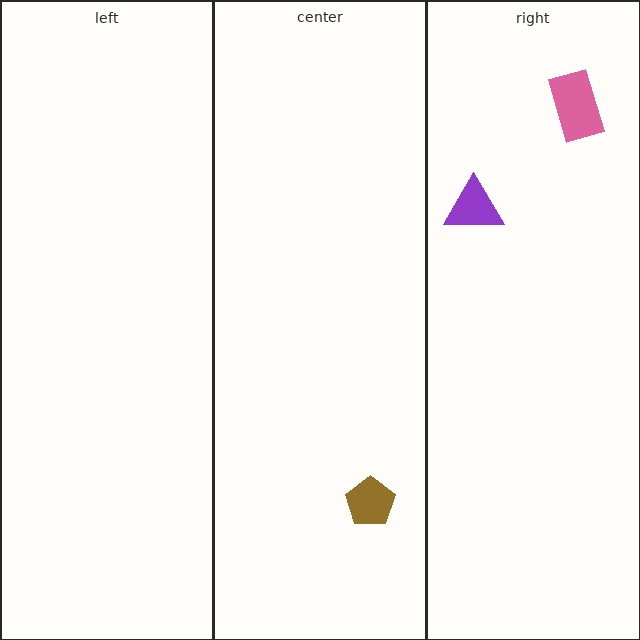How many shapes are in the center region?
1.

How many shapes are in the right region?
2.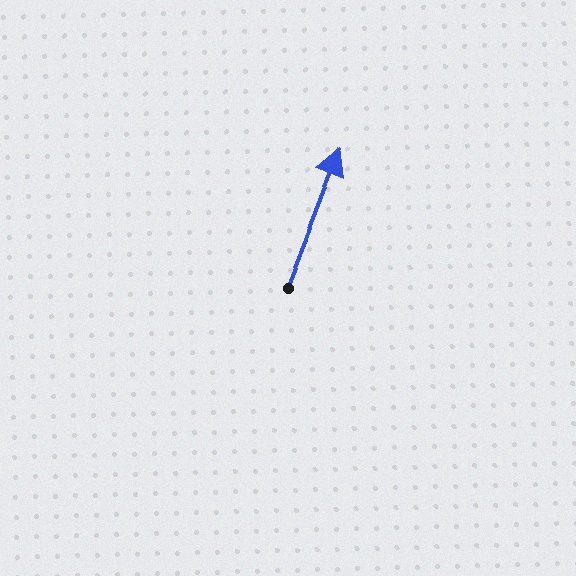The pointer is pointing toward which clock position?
Roughly 1 o'clock.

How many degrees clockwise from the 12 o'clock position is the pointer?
Approximately 21 degrees.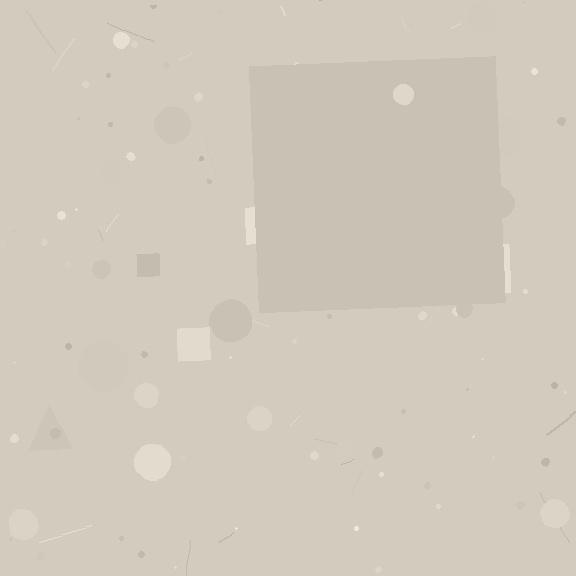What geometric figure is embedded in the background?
A square is embedded in the background.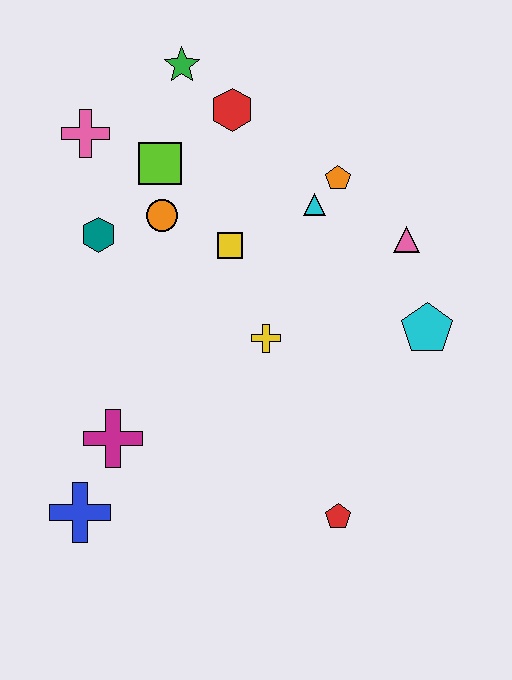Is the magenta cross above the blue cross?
Yes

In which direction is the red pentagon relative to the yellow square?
The red pentagon is below the yellow square.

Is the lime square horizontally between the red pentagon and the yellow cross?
No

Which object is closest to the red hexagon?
The green star is closest to the red hexagon.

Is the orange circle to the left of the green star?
Yes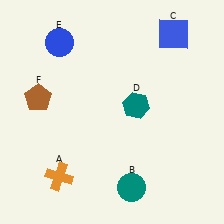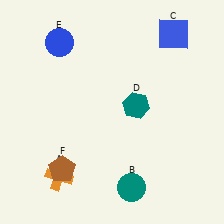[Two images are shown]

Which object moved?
The brown pentagon (F) moved down.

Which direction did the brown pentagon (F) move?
The brown pentagon (F) moved down.